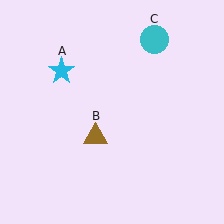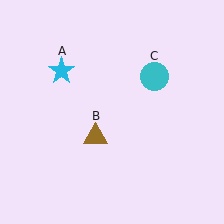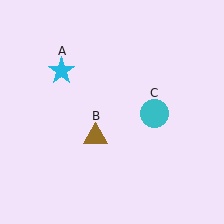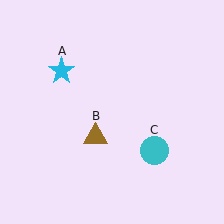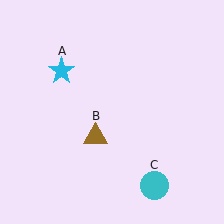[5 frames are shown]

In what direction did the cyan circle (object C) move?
The cyan circle (object C) moved down.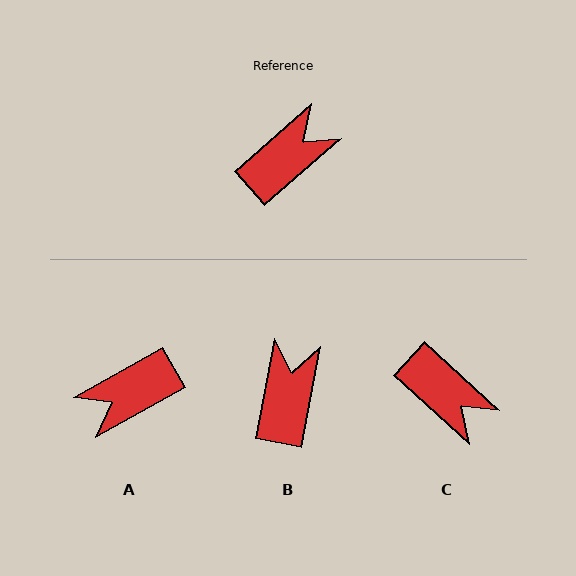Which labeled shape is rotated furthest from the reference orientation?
A, about 168 degrees away.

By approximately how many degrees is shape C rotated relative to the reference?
Approximately 84 degrees clockwise.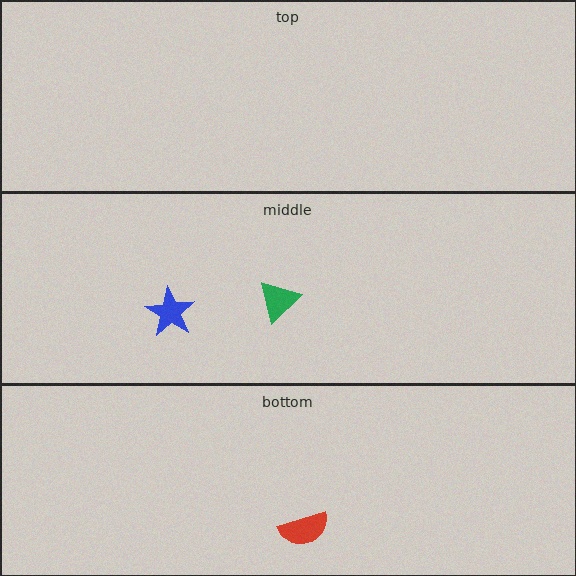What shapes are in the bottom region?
The red semicircle.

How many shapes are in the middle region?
2.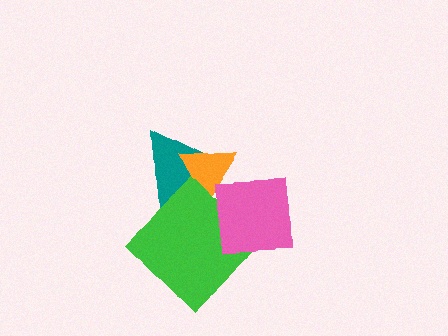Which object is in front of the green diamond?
The pink square is in front of the green diamond.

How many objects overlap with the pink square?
2 objects overlap with the pink square.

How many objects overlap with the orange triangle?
2 objects overlap with the orange triangle.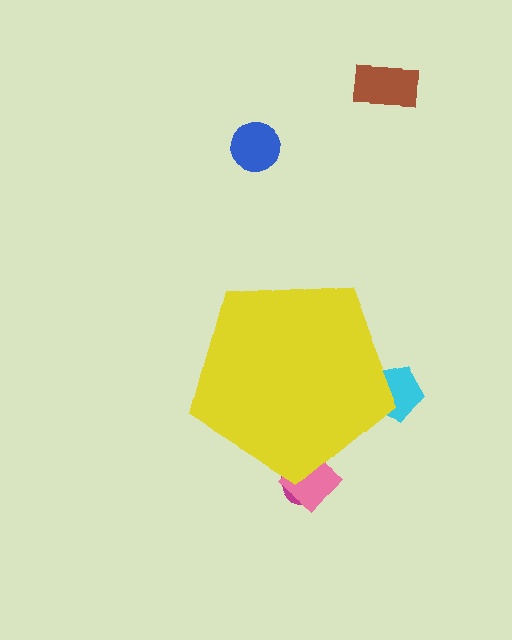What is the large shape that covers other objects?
A yellow pentagon.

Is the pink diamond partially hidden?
Yes, the pink diamond is partially hidden behind the yellow pentagon.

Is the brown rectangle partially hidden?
No, the brown rectangle is fully visible.